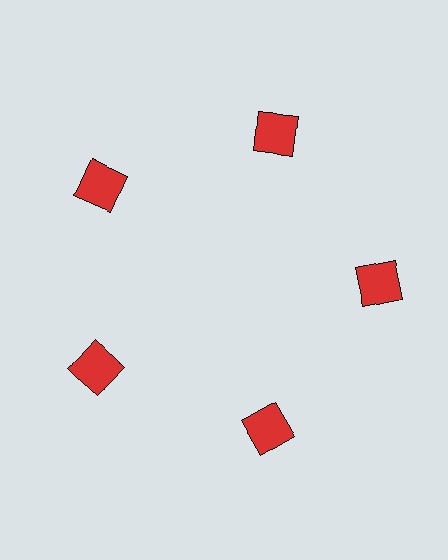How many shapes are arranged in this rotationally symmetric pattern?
There are 5 shapes, arranged in 5 groups of 1.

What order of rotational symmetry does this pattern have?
This pattern has 5-fold rotational symmetry.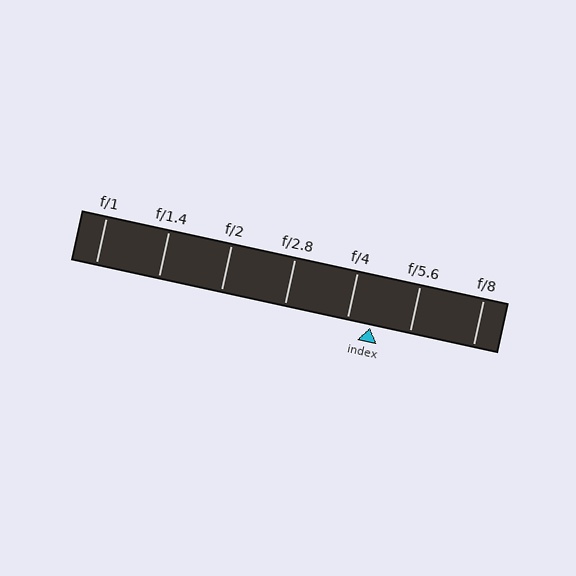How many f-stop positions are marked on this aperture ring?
There are 7 f-stop positions marked.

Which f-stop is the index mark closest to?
The index mark is closest to f/4.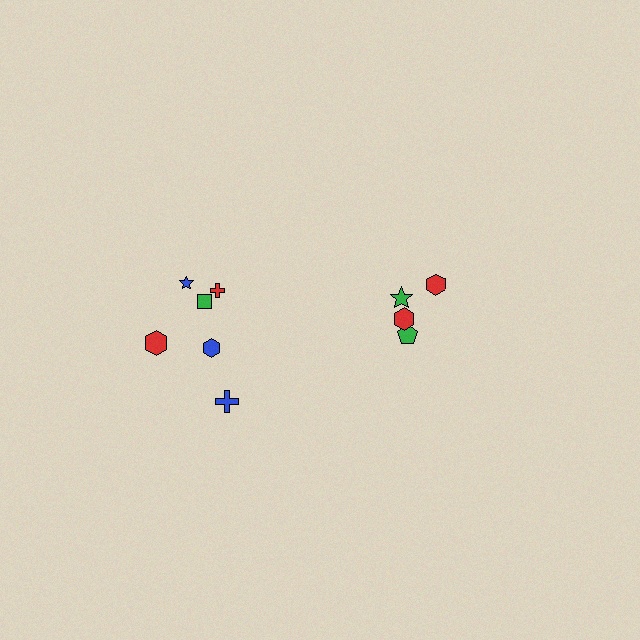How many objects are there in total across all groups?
There are 10 objects.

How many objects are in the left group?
There are 6 objects.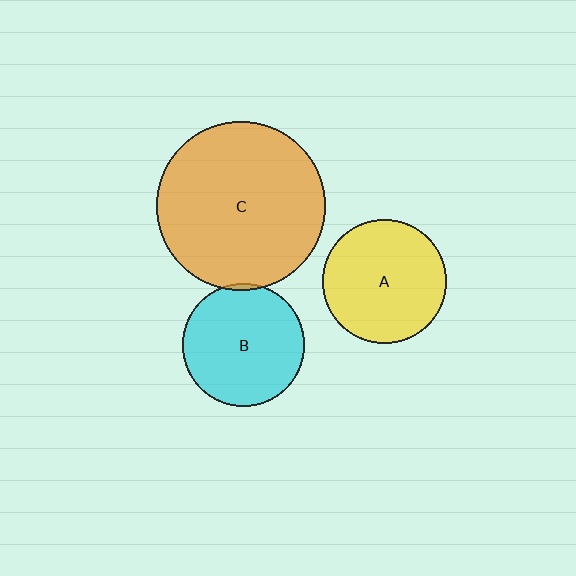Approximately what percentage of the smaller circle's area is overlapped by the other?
Approximately 5%.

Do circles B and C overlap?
Yes.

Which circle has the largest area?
Circle C (orange).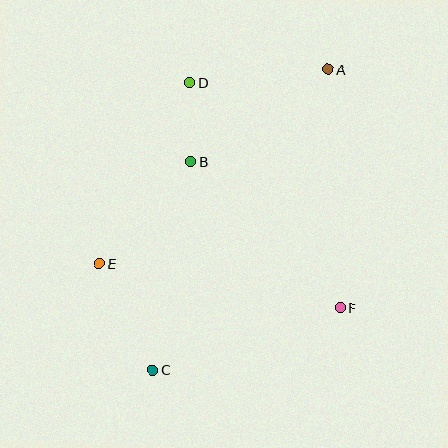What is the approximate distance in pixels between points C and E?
The distance between C and E is approximately 119 pixels.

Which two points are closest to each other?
Points B and D are closest to each other.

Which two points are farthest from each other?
Points A and C are farthest from each other.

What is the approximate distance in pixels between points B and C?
The distance between B and C is approximately 212 pixels.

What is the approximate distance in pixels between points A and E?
The distance between A and E is approximately 300 pixels.